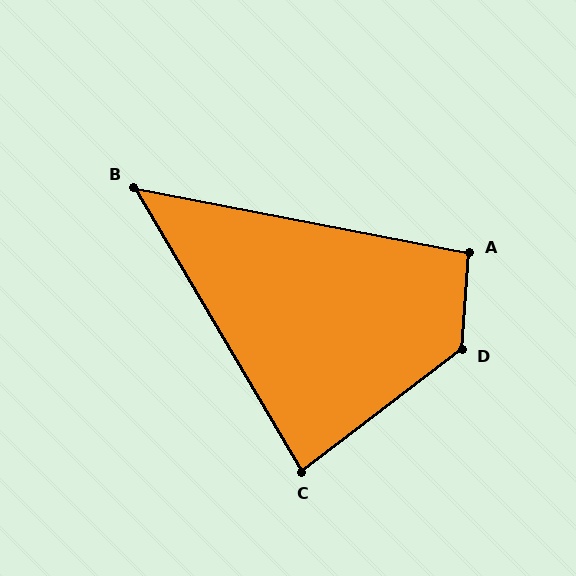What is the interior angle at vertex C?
Approximately 83 degrees (acute).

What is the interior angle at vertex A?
Approximately 97 degrees (obtuse).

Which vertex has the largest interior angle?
D, at approximately 131 degrees.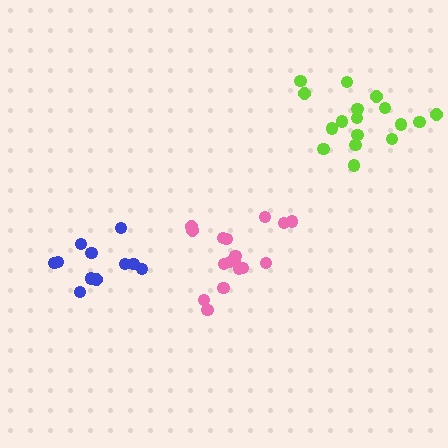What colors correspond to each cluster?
The clusters are colored: blue, lime, pink.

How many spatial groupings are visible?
There are 3 spatial groupings.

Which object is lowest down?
The blue cluster is bottommost.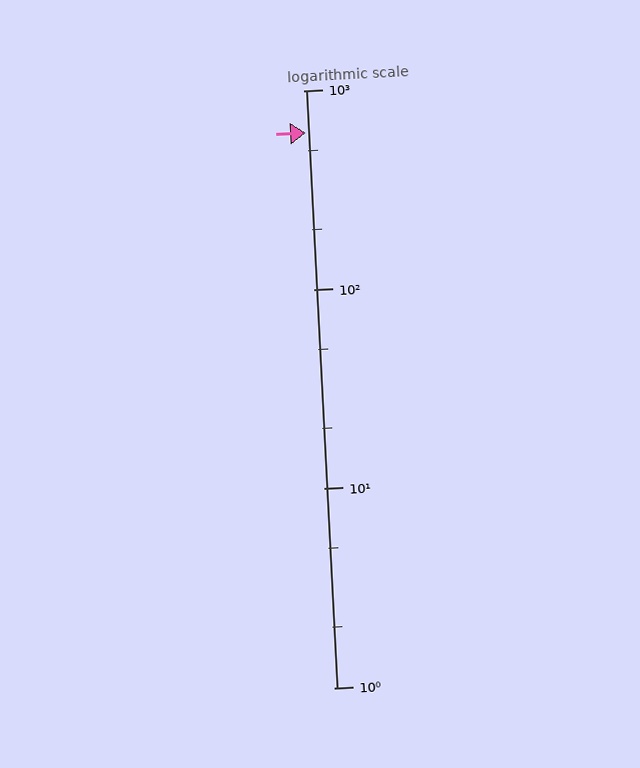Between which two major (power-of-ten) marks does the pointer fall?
The pointer is between 100 and 1000.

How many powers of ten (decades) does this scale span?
The scale spans 3 decades, from 1 to 1000.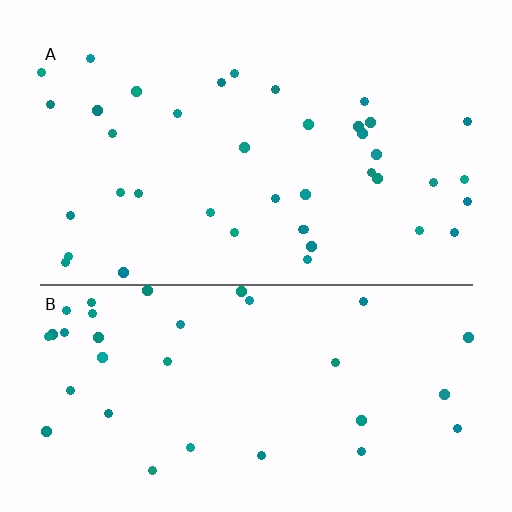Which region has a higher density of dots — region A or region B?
A (the top).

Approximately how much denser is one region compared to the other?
Approximately 1.1× — region A over region B.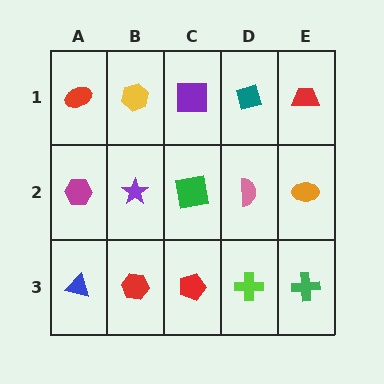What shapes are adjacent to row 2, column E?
A red trapezoid (row 1, column E), a green cross (row 3, column E), a pink semicircle (row 2, column D).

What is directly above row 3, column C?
A green square.